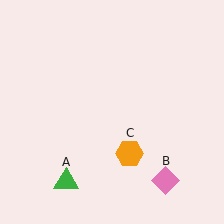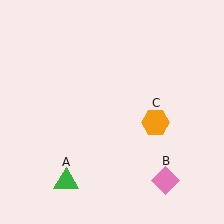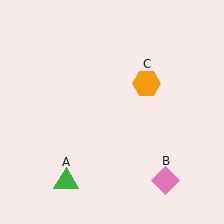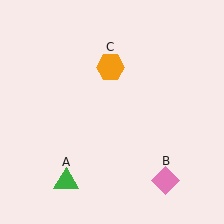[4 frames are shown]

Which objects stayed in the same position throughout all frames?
Green triangle (object A) and pink diamond (object B) remained stationary.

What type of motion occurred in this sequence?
The orange hexagon (object C) rotated counterclockwise around the center of the scene.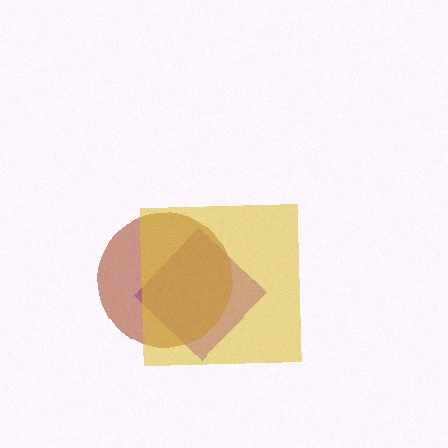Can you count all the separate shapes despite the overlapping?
Yes, there are 3 separate shapes.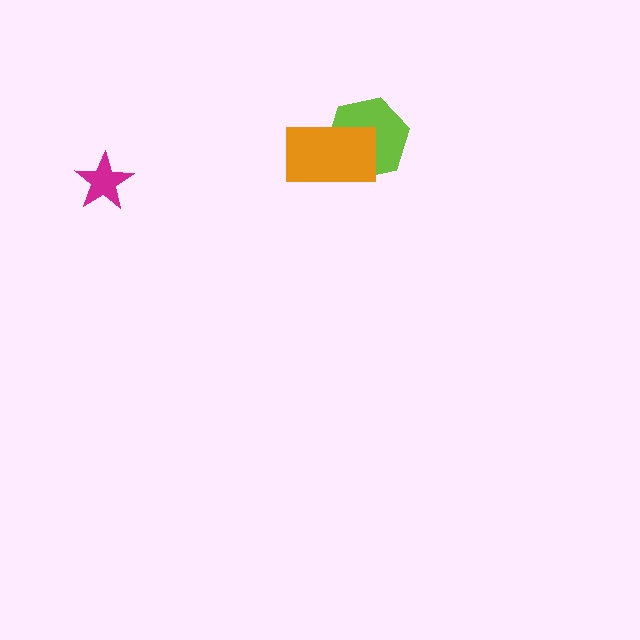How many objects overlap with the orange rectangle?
1 object overlaps with the orange rectangle.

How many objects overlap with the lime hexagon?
1 object overlaps with the lime hexagon.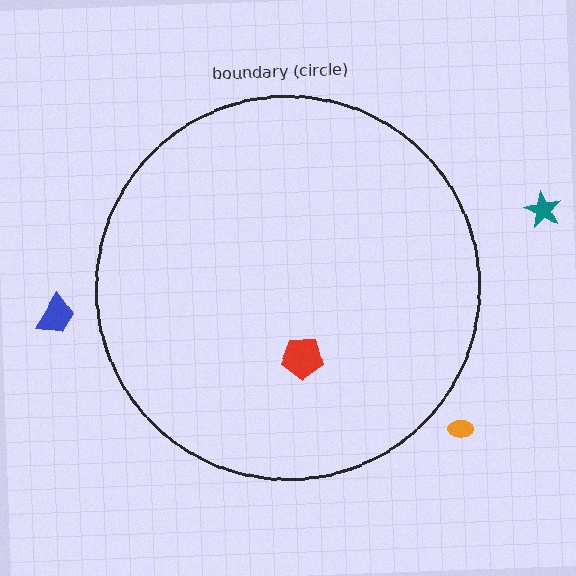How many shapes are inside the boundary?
1 inside, 3 outside.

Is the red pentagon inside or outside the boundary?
Inside.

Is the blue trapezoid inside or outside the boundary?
Outside.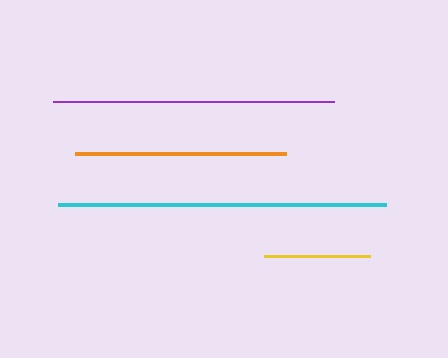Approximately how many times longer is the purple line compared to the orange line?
The purple line is approximately 1.3 times the length of the orange line.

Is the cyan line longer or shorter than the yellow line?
The cyan line is longer than the yellow line.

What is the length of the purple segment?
The purple segment is approximately 281 pixels long.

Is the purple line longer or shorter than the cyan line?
The cyan line is longer than the purple line.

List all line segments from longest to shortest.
From longest to shortest: cyan, purple, orange, yellow.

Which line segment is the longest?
The cyan line is the longest at approximately 328 pixels.